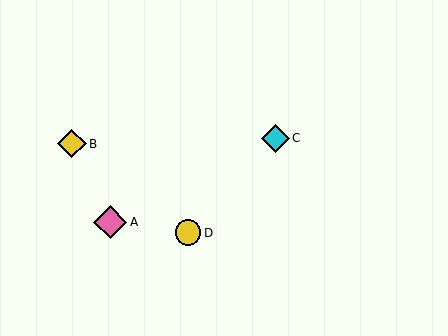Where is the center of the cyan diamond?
The center of the cyan diamond is at (275, 139).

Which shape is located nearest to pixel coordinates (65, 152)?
The yellow diamond (labeled B) at (72, 144) is nearest to that location.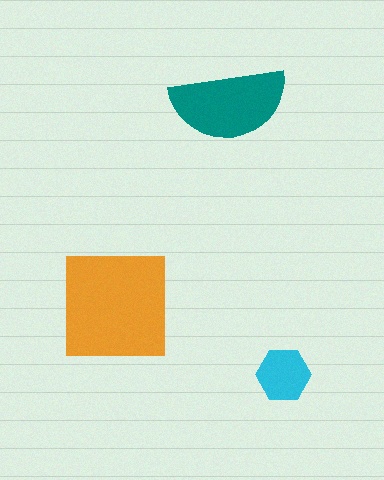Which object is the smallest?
The cyan hexagon.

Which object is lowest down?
The cyan hexagon is bottommost.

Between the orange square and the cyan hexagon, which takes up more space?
The orange square.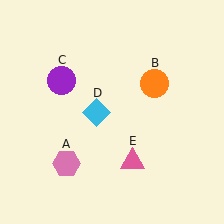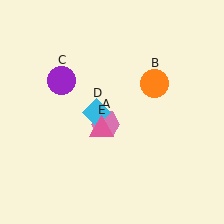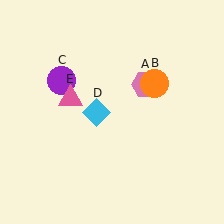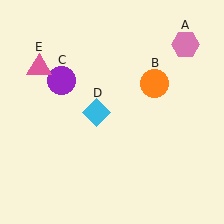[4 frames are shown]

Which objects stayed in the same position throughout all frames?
Orange circle (object B) and purple circle (object C) and cyan diamond (object D) remained stationary.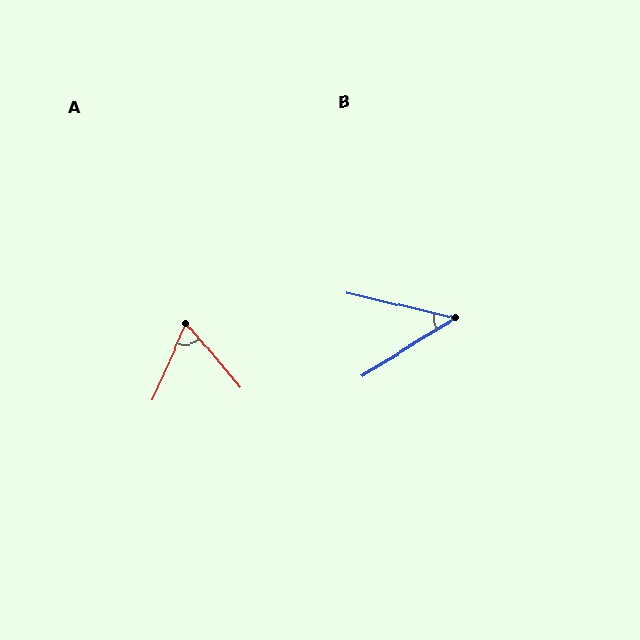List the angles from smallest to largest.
B (44°), A (64°).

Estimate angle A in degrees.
Approximately 64 degrees.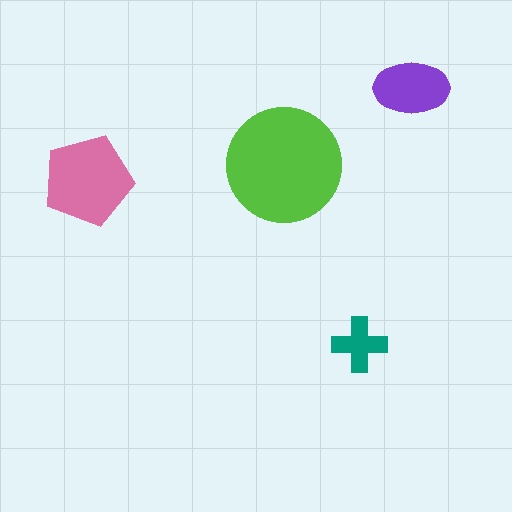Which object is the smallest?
The teal cross.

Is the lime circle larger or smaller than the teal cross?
Larger.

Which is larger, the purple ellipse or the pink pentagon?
The pink pentagon.